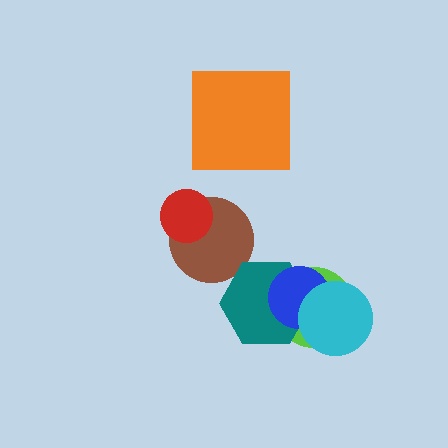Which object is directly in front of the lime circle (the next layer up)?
The teal hexagon is directly in front of the lime circle.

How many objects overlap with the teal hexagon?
3 objects overlap with the teal hexagon.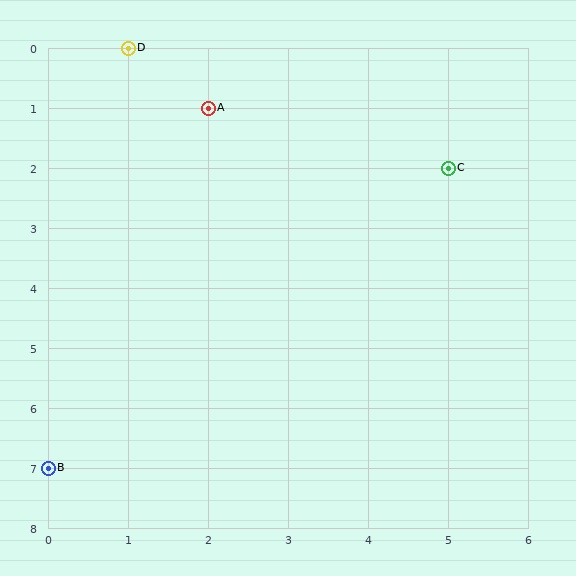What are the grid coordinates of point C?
Point C is at grid coordinates (5, 2).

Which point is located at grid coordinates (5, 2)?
Point C is at (5, 2).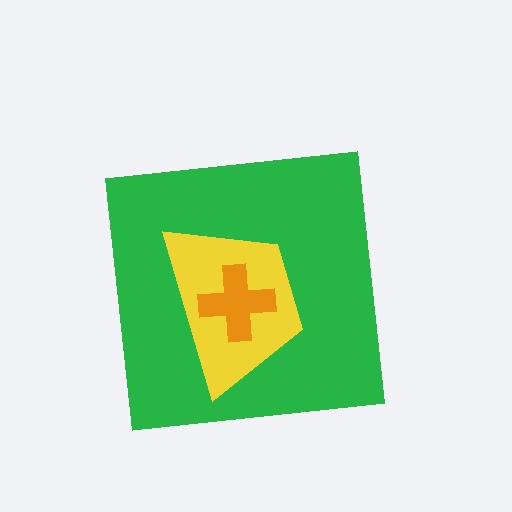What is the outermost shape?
The green square.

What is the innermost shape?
The orange cross.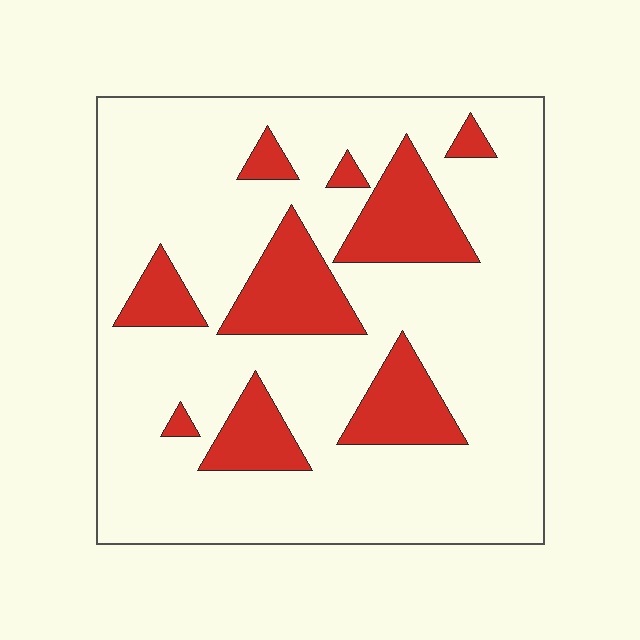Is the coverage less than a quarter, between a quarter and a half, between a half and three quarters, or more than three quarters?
Less than a quarter.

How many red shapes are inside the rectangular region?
9.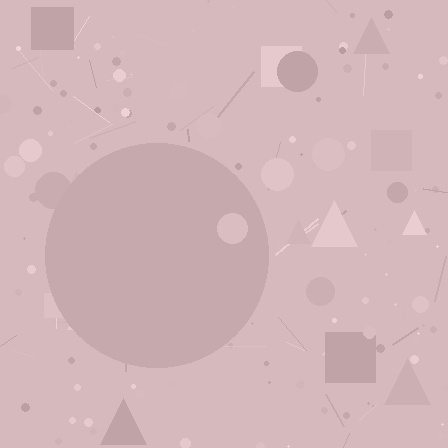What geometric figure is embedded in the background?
A circle is embedded in the background.